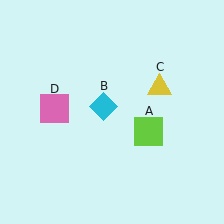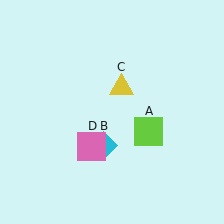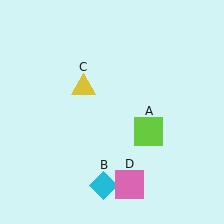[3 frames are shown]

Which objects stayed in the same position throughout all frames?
Lime square (object A) remained stationary.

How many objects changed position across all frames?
3 objects changed position: cyan diamond (object B), yellow triangle (object C), pink square (object D).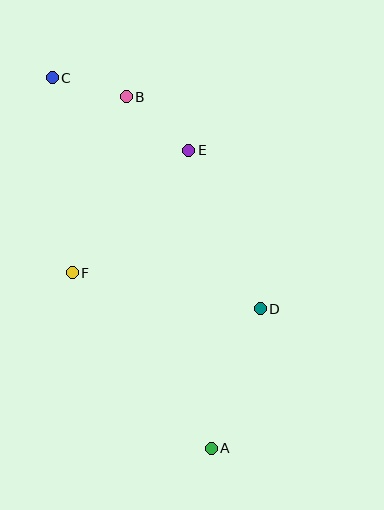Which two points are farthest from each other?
Points A and C are farthest from each other.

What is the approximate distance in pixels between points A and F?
The distance between A and F is approximately 224 pixels.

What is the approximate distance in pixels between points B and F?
The distance between B and F is approximately 184 pixels.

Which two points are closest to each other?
Points B and C are closest to each other.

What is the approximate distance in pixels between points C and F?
The distance between C and F is approximately 196 pixels.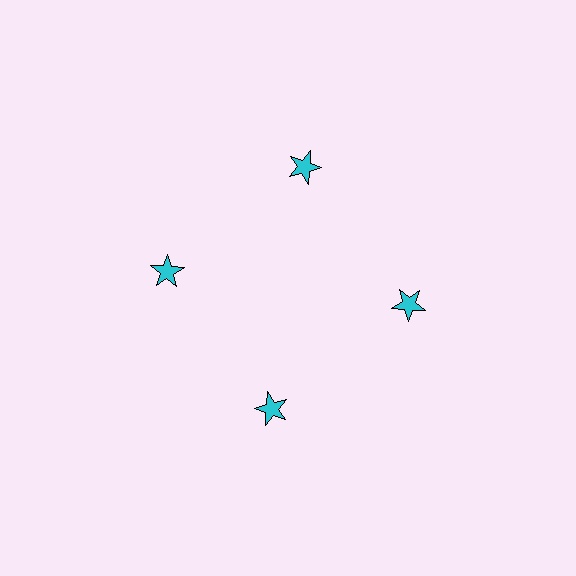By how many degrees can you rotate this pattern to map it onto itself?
The pattern maps onto itself every 90 degrees of rotation.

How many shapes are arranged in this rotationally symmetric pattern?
There are 4 shapes, arranged in 4 groups of 1.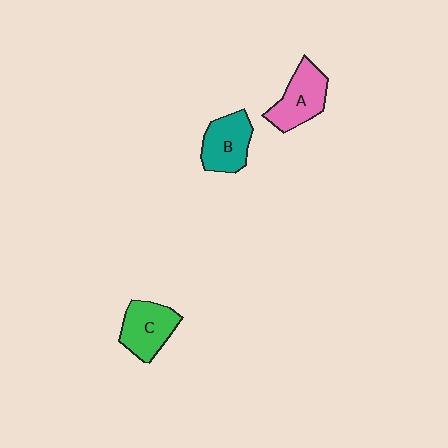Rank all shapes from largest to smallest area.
From largest to smallest: A (pink), C (green), B (teal).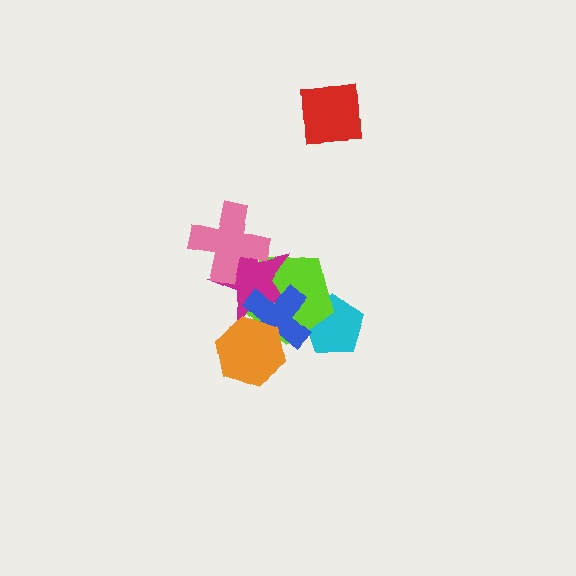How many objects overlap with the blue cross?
4 objects overlap with the blue cross.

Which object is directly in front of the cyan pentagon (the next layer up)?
The lime pentagon is directly in front of the cyan pentagon.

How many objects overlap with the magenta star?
4 objects overlap with the magenta star.